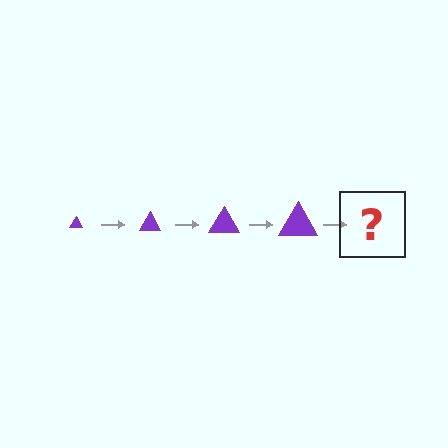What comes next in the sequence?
The next element should be a purple triangle, larger than the previous one.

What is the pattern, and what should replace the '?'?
The pattern is that the triangle gets progressively larger each step. The '?' should be a purple triangle, larger than the previous one.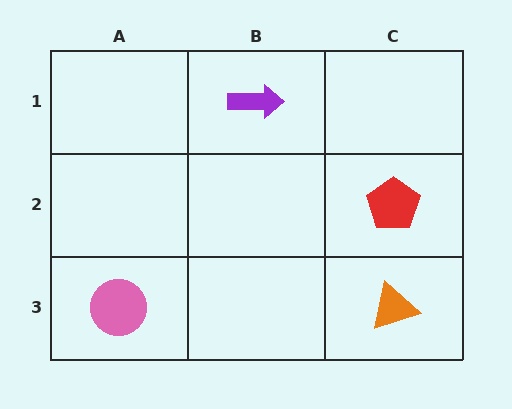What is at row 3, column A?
A pink circle.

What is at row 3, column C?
An orange triangle.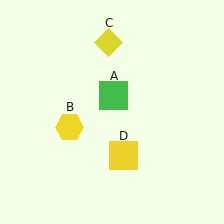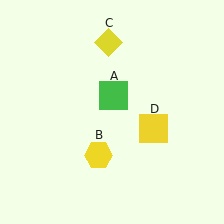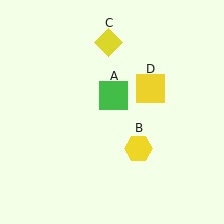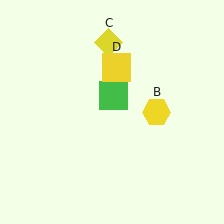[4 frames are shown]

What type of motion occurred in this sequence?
The yellow hexagon (object B), yellow square (object D) rotated counterclockwise around the center of the scene.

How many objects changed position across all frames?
2 objects changed position: yellow hexagon (object B), yellow square (object D).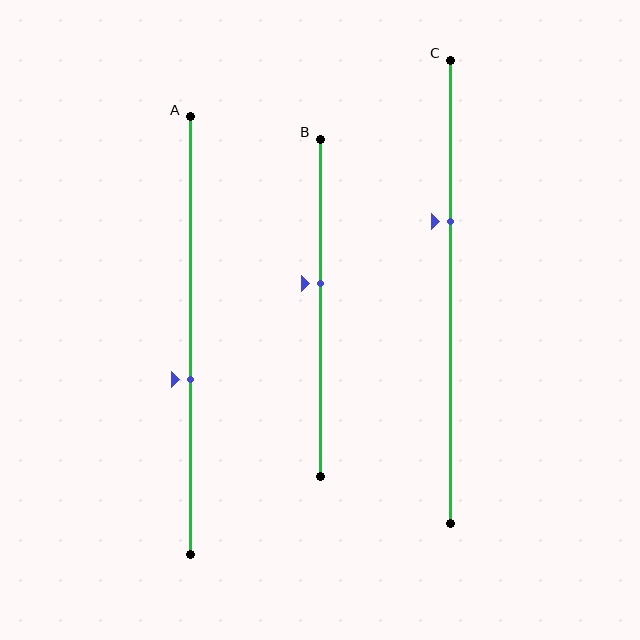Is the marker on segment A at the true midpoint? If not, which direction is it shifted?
No, the marker on segment A is shifted downward by about 10% of the segment length.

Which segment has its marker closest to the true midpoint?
Segment B has its marker closest to the true midpoint.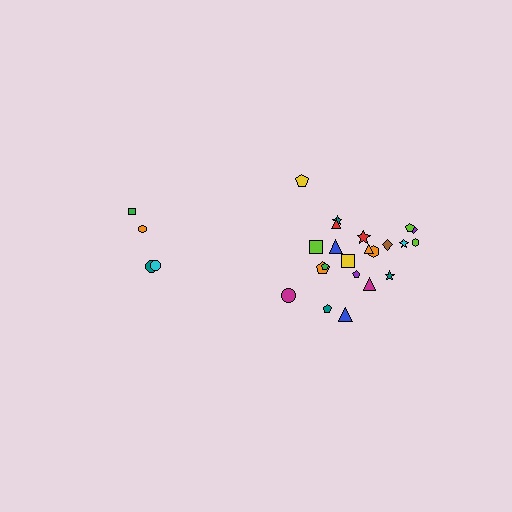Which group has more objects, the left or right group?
The right group.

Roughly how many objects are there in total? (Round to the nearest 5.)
Roughly 25 objects in total.